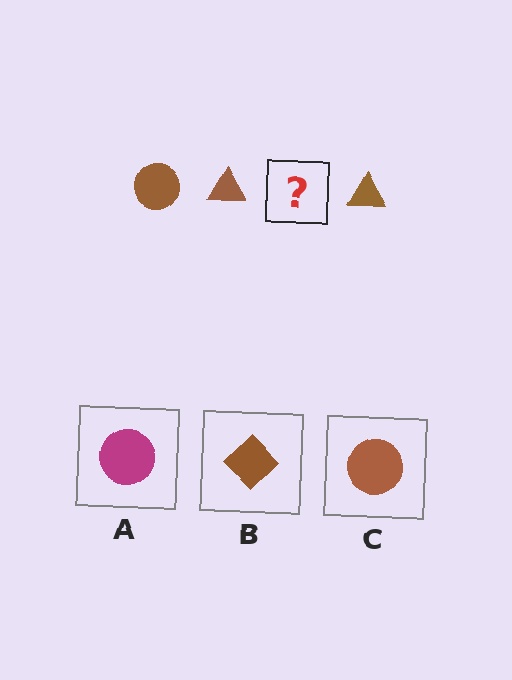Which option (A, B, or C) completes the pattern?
C.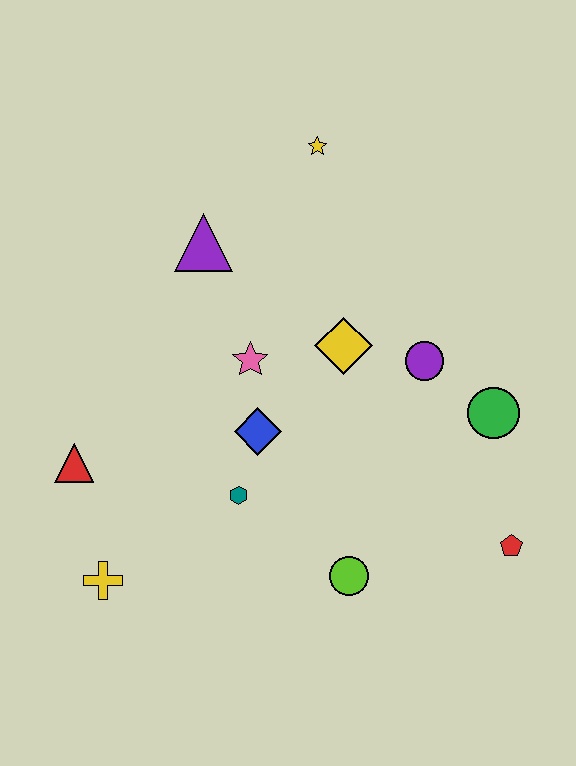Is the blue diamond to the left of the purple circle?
Yes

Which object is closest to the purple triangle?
The pink star is closest to the purple triangle.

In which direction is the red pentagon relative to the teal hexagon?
The red pentagon is to the right of the teal hexagon.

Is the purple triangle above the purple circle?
Yes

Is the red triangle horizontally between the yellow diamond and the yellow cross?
No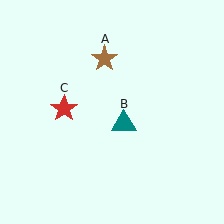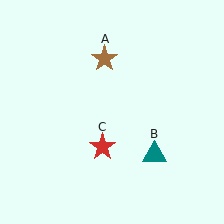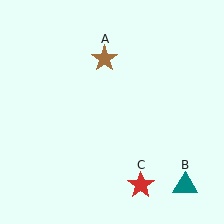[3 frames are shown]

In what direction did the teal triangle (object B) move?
The teal triangle (object B) moved down and to the right.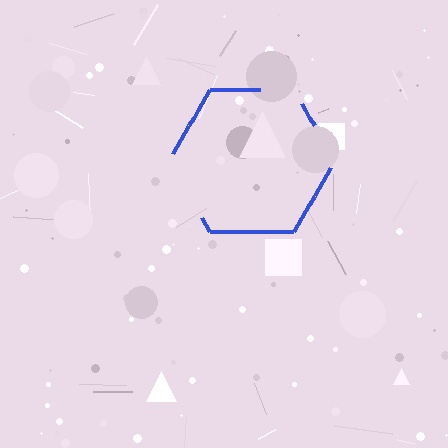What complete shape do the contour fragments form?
The contour fragments form a hexagon.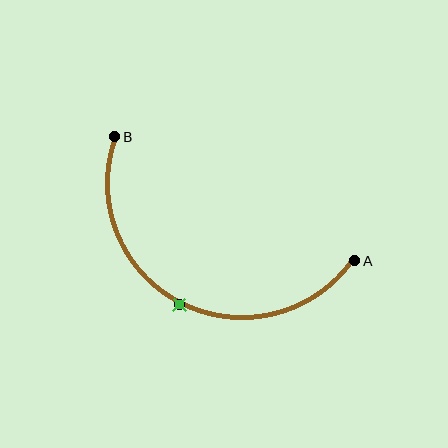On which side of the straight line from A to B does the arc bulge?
The arc bulges below the straight line connecting A and B.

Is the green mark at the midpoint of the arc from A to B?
Yes. The green mark lies on the arc at equal arc-length from both A and B — it is the arc midpoint.